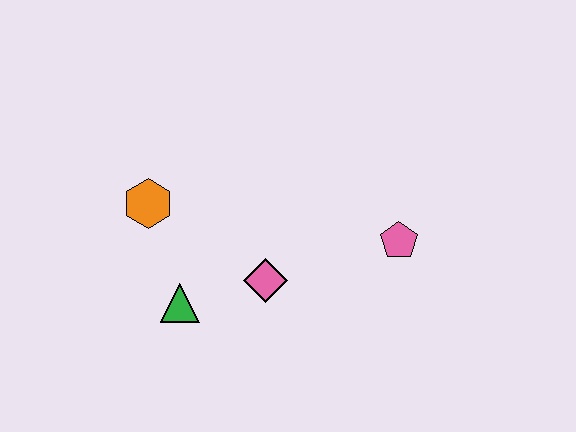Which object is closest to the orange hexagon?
The green triangle is closest to the orange hexagon.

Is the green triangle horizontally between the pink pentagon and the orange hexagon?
Yes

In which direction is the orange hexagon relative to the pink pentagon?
The orange hexagon is to the left of the pink pentagon.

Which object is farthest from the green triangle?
The pink pentagon is farthest from the green triangle.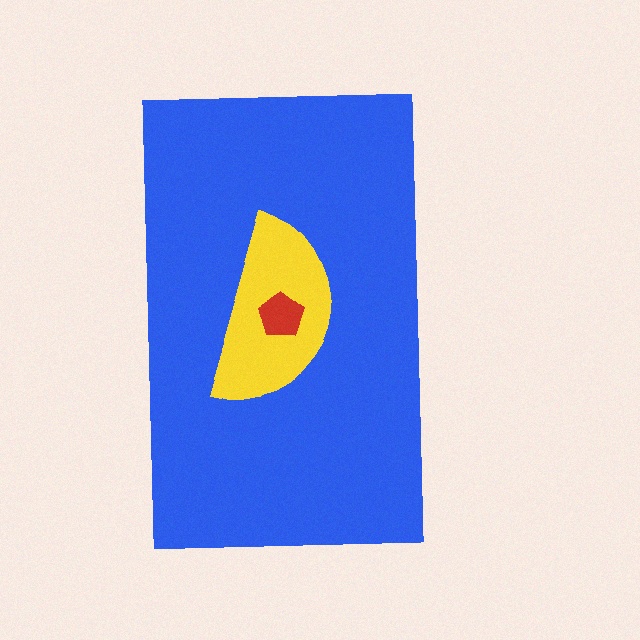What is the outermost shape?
The blue rectangle.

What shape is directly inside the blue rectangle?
The yellow semicircle.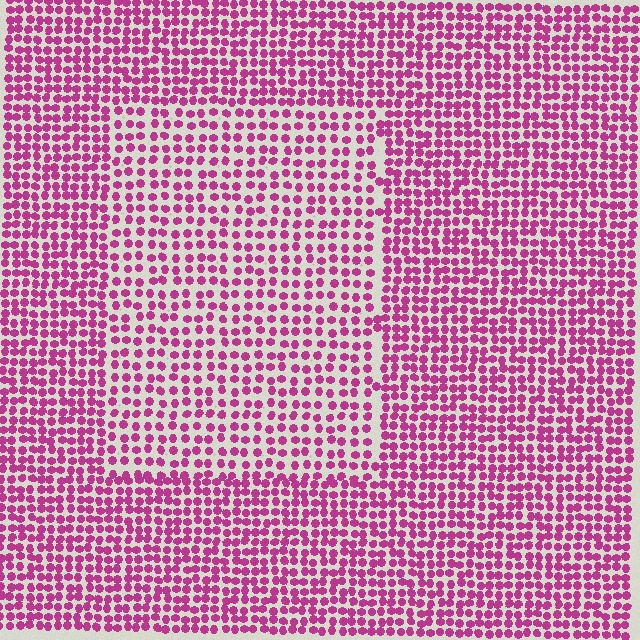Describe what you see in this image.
The image contains small magenta elements arranged at two different densities. A rectangle-shaped region is visible where the elements are less densely packed than the surrounding area.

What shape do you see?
I see a rectangle.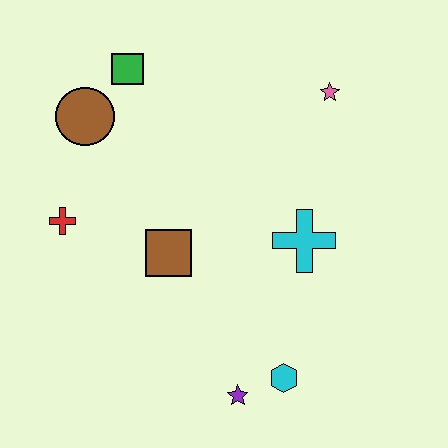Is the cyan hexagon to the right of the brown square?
Yes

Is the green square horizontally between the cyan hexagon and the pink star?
No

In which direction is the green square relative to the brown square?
The green square is above the brown square.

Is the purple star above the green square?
No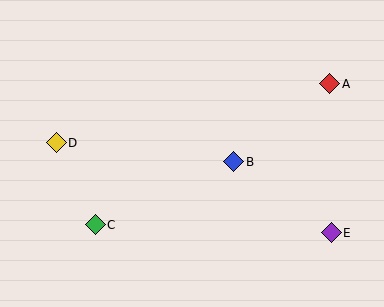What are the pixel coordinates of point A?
Point A is at (330, 84).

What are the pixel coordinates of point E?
Point E is at (331, 233).